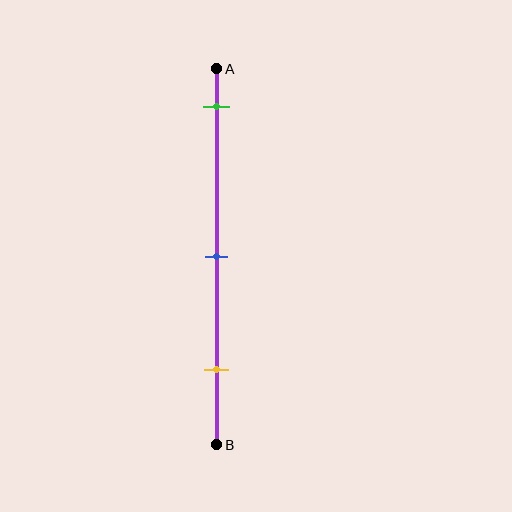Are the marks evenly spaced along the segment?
Yes, the marks are approximately evenly spaced.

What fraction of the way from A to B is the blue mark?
The blue mark is approximately 50% (0.5) of the way from A to B.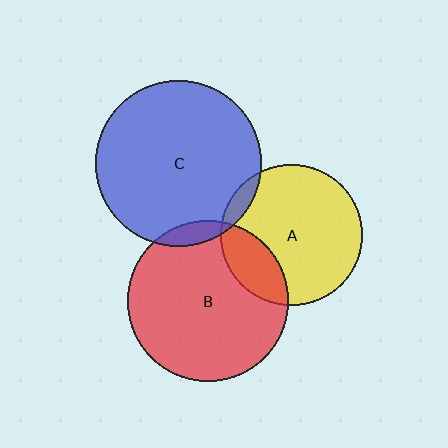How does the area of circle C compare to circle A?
Approximately 1.4 times.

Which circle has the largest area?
Circle C (blue).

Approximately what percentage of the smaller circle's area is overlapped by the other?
Approximately 20%.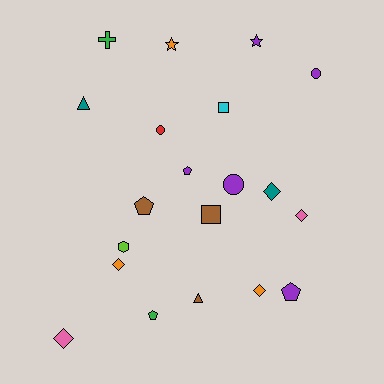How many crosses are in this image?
There is 1 cross.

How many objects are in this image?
There are 20 objects.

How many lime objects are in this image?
There is 1 lime object.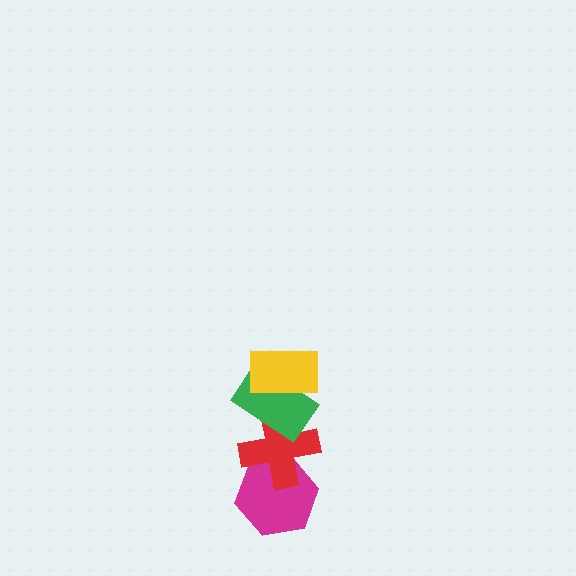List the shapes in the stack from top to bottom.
From top to bottom: the yellow rectangle, the green rectangle, the red cross, the magenta hexagon.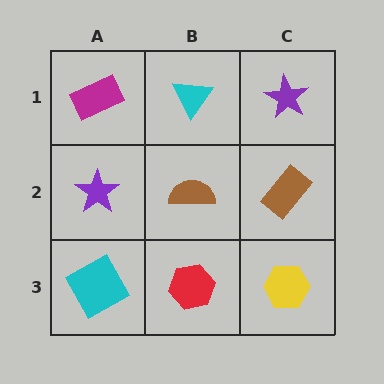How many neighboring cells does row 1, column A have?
2.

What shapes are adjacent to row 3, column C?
A brown rectangle (row 2, column C), a red hexagon (row 3, column B).